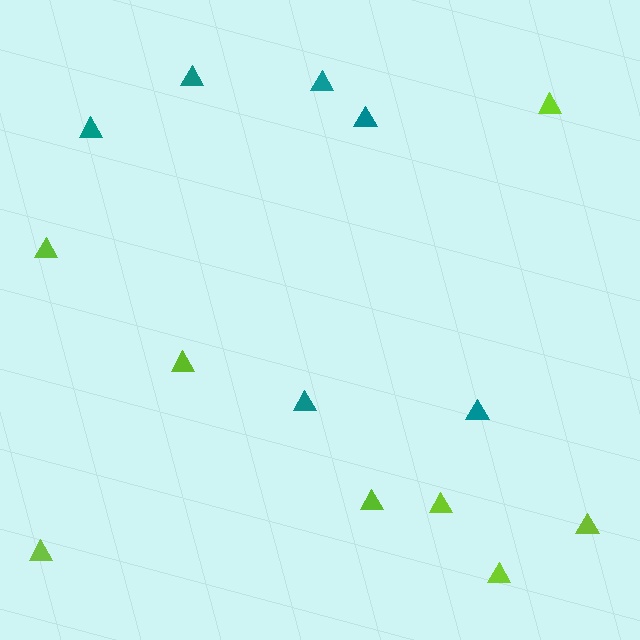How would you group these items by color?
There are 2 groups: one group of teal triangles (6) and one group of lime triangles (8).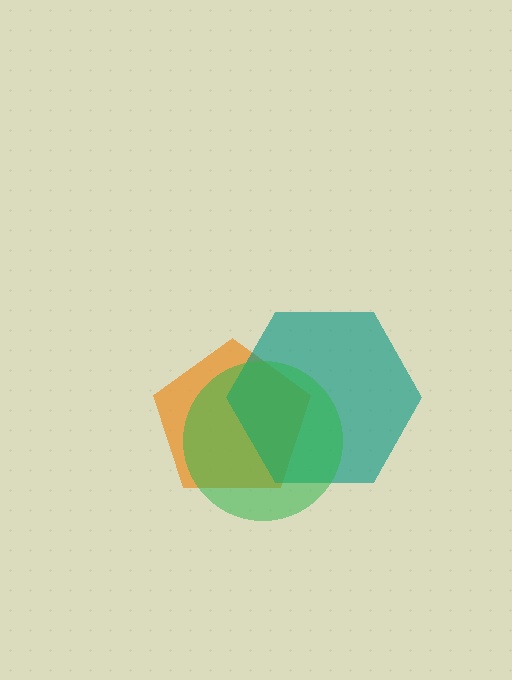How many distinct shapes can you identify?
There are 3 distinct shapes: an orange pentagon, a teal hexagon, a green circle.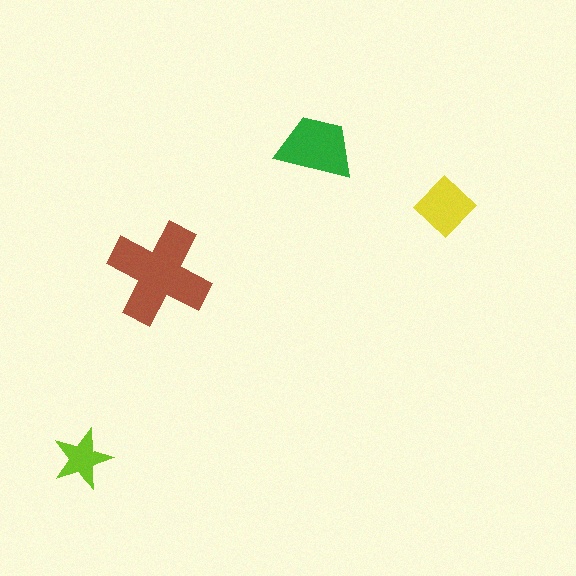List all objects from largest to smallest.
The brown cross, the green trapezoid, the yellow diamond, the lime star.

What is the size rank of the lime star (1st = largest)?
4th.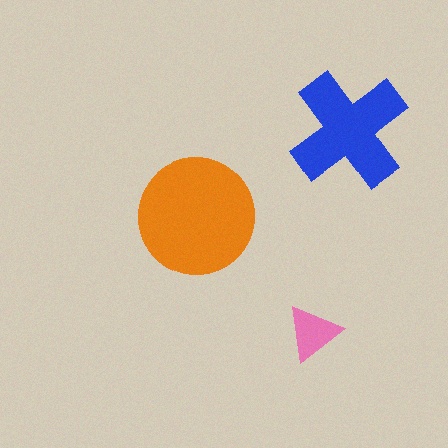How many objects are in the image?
There are 3 objects in the image.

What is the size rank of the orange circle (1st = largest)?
1st.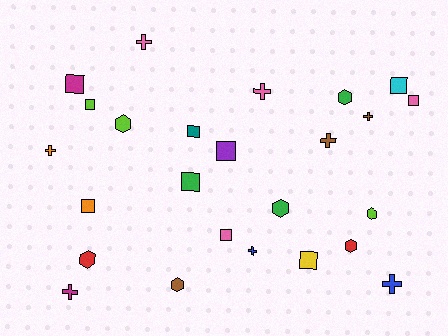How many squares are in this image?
There are 10 squares.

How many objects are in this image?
There are 25 objects.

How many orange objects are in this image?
There are 2 orange objects.